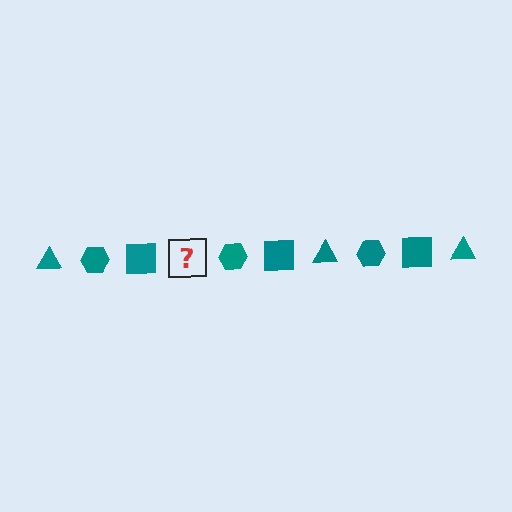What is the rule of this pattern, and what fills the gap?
The rule is that the pattern cycles through triangle, hexagon, square shapes in teal. The gap should be filled with a teal triangle.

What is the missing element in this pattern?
The missing element is a teal triangle.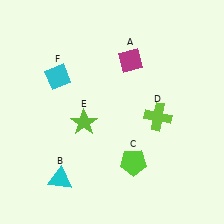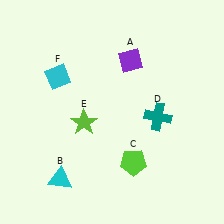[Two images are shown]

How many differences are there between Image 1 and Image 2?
There are 2 differences between the two images.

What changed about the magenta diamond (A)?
In Image 1, A is magenta. In Image 2, it changed to purple.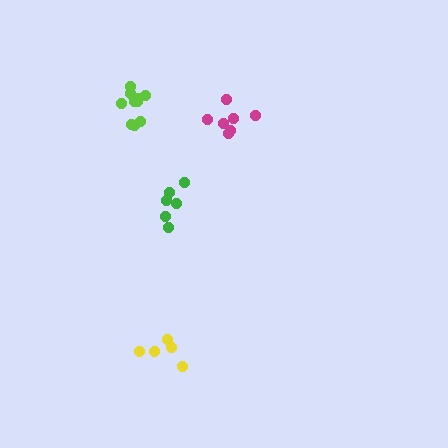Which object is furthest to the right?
The magenta cluster is rightmost.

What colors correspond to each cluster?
The clusters are colored: yellow, green, magenta, lime.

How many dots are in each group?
Group 1: 5 dots, Group 2: 6 dots, Group 3: 7 dots, Group 4: 10 dots (28 total).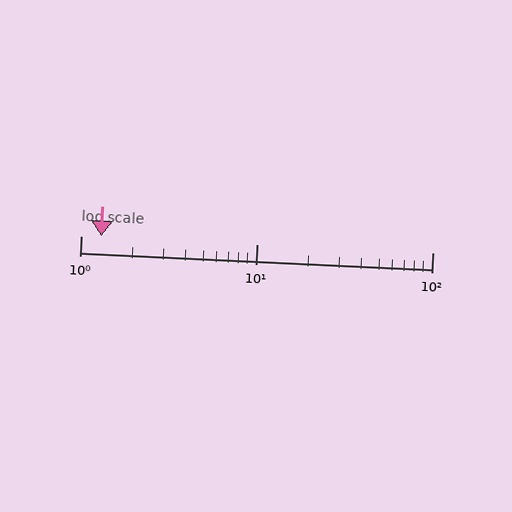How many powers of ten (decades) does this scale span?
The scale spans 2 decades, from 1 to 100.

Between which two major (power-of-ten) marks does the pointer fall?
The pointer is between 1 and 10.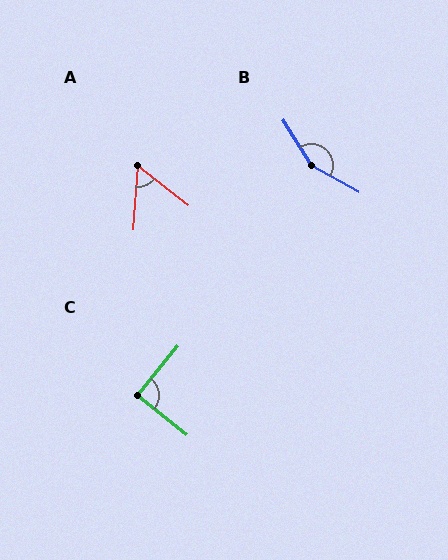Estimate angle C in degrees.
Approximately 89 degrees.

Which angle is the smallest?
A, at approximately 55 degrees.